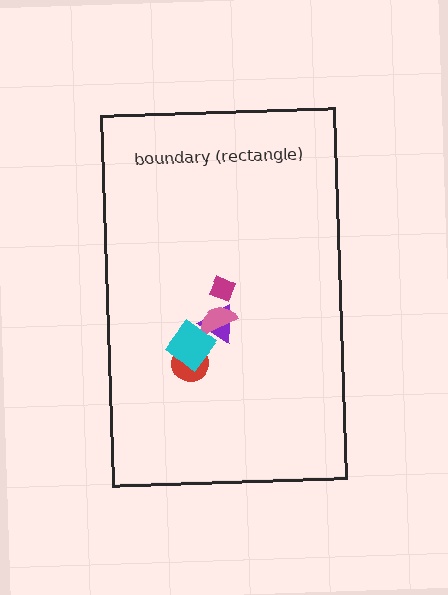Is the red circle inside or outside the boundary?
Inside.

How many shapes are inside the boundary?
5 inside, 0 outside.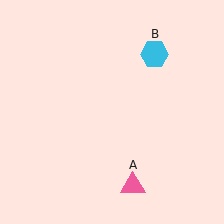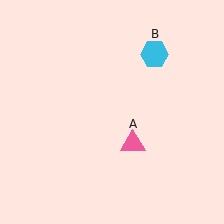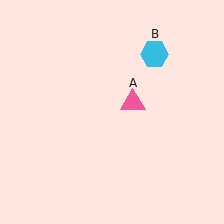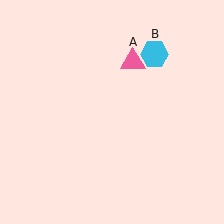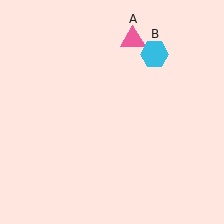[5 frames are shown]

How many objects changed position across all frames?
1 object changed position: pink triangle (object A).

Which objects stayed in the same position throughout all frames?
Cyan hexagon (object B) remained stationary.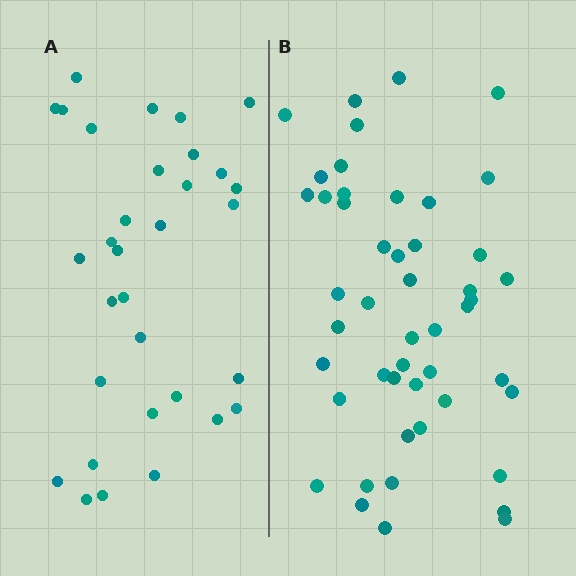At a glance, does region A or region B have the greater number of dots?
Region B (the right region) has more dots.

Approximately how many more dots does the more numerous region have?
Region B has approximately 15 more dots than region A.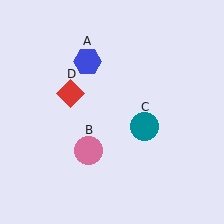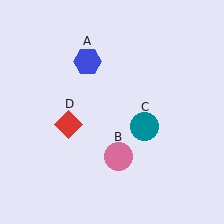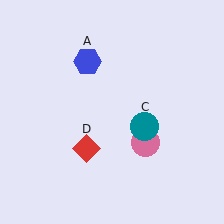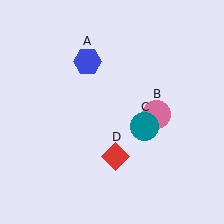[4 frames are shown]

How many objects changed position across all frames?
2 objects changed position: pink circle (object B), red diamond (object D).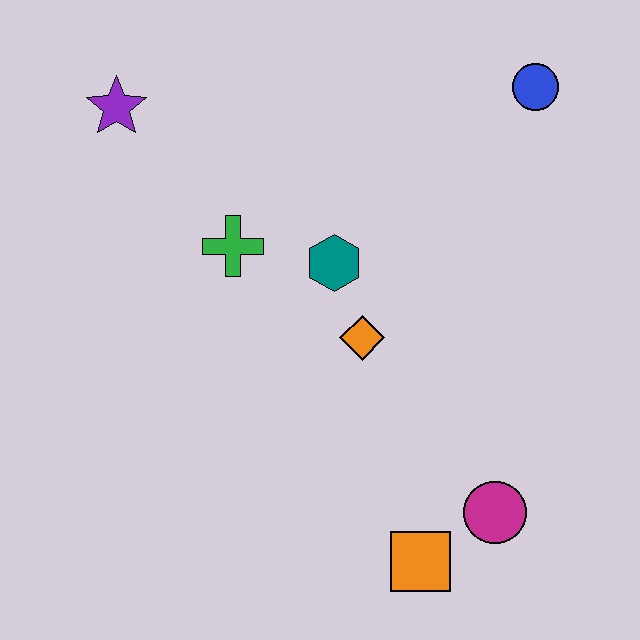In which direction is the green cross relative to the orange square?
The green cross is above the orange square.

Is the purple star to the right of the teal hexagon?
No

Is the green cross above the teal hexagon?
Yes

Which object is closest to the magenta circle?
The orange square is closest to the magenta circle.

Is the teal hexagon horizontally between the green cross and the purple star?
No